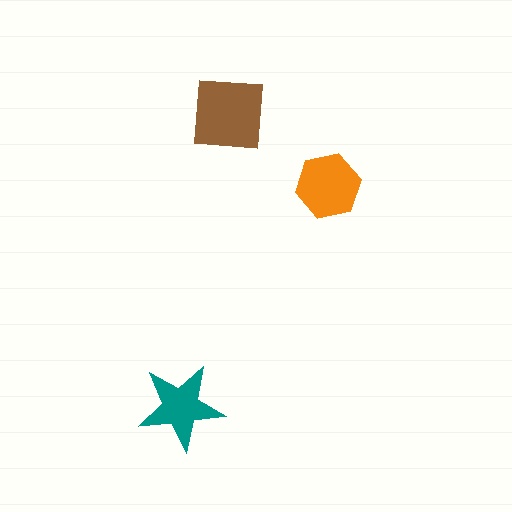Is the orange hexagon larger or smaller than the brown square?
Smaller.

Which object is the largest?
The brown square.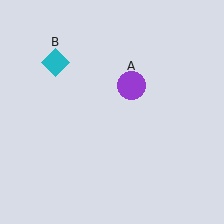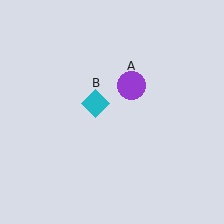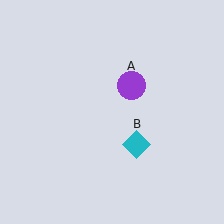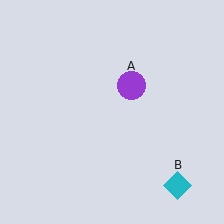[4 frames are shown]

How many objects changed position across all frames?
1 object changed position: cyan diamond (object B).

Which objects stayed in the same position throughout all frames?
Purple circle (object A) remained stationary.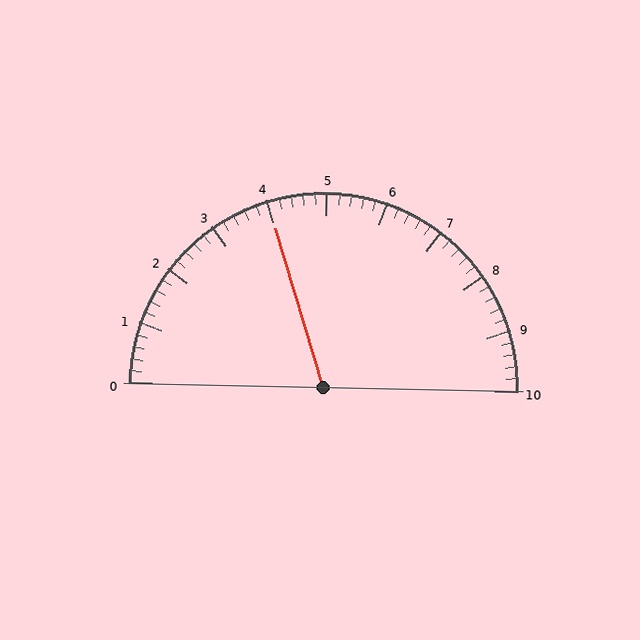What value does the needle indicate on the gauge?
The needle indicates approximately 4.0.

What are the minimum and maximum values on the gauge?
The gauge ranges from 0 to 10.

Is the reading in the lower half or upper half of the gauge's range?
The reading is in the lower half of the range (0 to 10).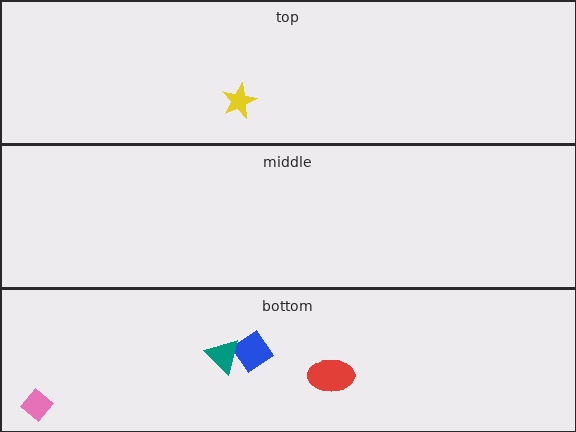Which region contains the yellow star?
The top region.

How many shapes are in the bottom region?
4.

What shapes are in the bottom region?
The blue diamond, the red ellipse, the pink diamond, the teal triangle.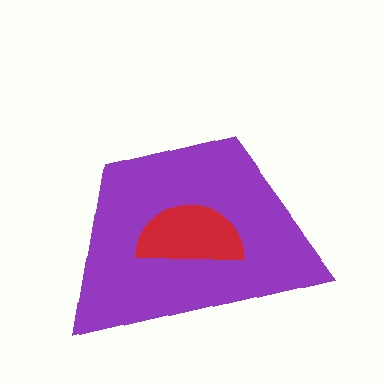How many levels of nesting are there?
2.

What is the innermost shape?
The red semicircle.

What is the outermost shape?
The purple trapezoid.